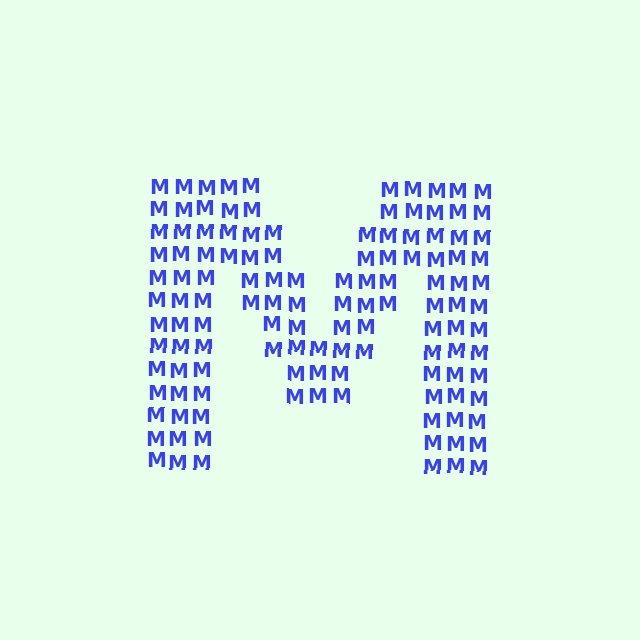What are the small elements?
The small elements are letter M's.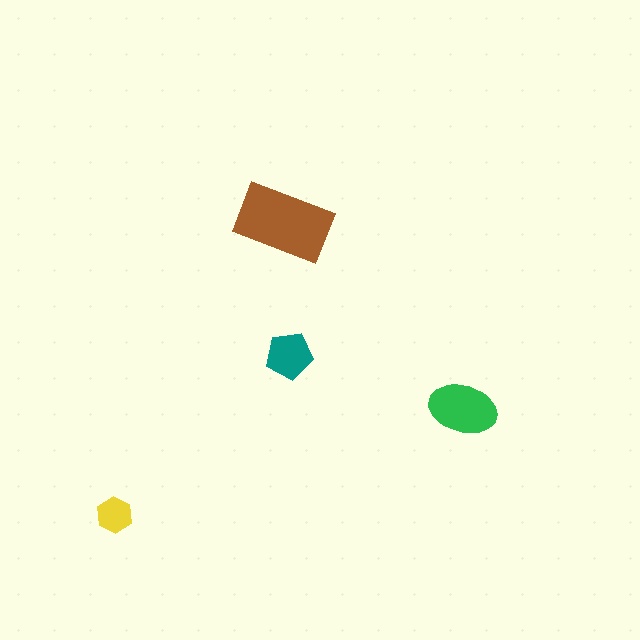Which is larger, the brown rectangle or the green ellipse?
The brown rectangle.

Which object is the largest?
The brown rectangle.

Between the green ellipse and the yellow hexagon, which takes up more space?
The green ellipse.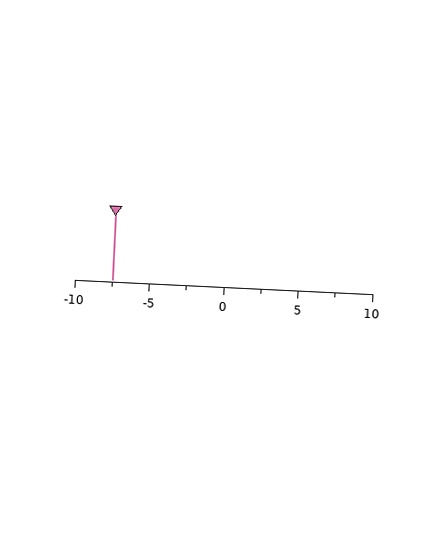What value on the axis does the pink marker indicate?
The marker indicates approximately -7.5.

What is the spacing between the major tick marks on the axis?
The major ticks are spaced 5 apart.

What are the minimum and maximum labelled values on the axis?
The axis runs from -10 to 10.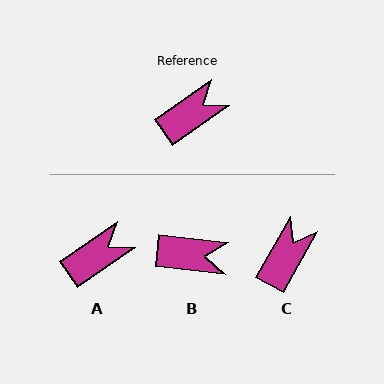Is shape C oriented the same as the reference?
No, it is off by about 26 degrees.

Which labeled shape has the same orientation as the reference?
A.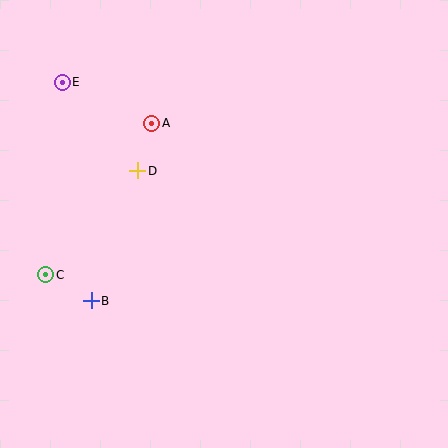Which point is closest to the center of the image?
Point D at (138, 171) is closest to the center.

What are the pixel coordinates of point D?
Point D is at (138, 171).